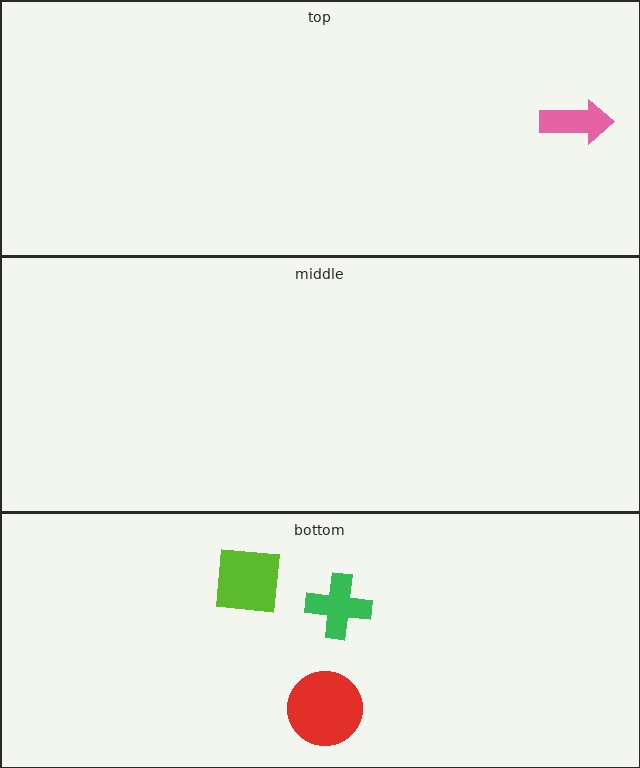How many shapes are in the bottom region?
3.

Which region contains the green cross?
The bottom region.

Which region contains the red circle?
The bottom region.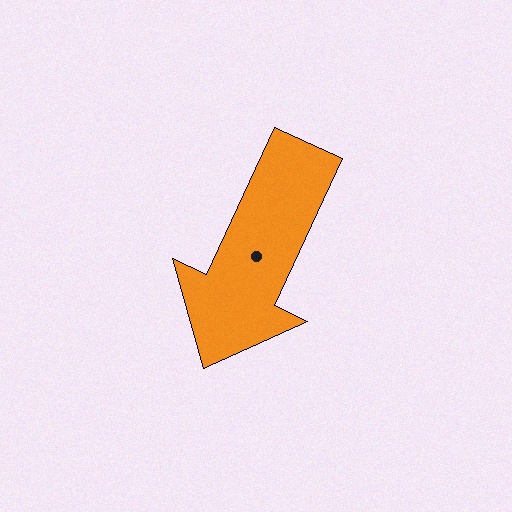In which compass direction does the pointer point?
Southwest.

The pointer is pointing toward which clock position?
Roughly 7 o'clock.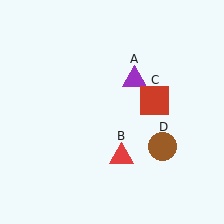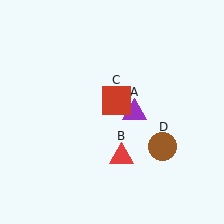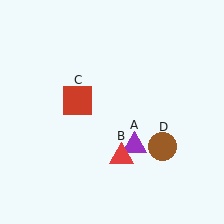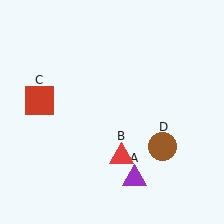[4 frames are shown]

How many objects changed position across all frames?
2 objects changed position: purple triangle (object A), red square (object C).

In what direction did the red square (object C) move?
The red square (object C) moved left.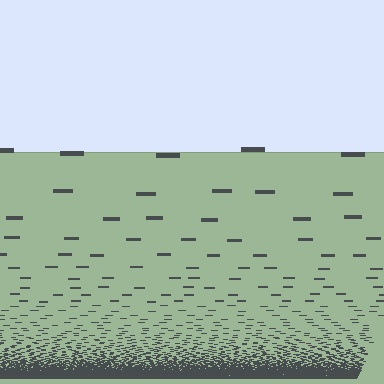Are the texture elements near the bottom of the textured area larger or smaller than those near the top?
Smaller. The gradient is inverted — elements near the bottom are smaller and denser.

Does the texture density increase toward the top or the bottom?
Density increases toward the bottom.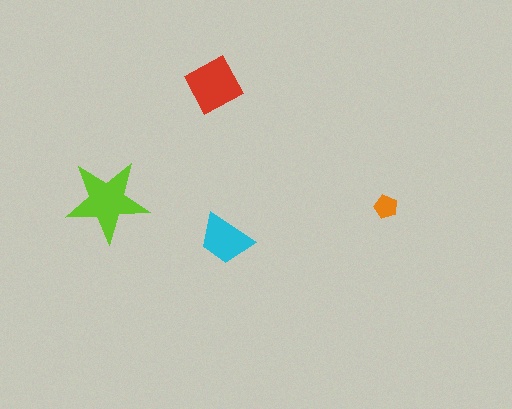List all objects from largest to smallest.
The lime star, the red diamond, the cyan trapezoid, the orange pentagon.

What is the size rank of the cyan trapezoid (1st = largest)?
3rd.